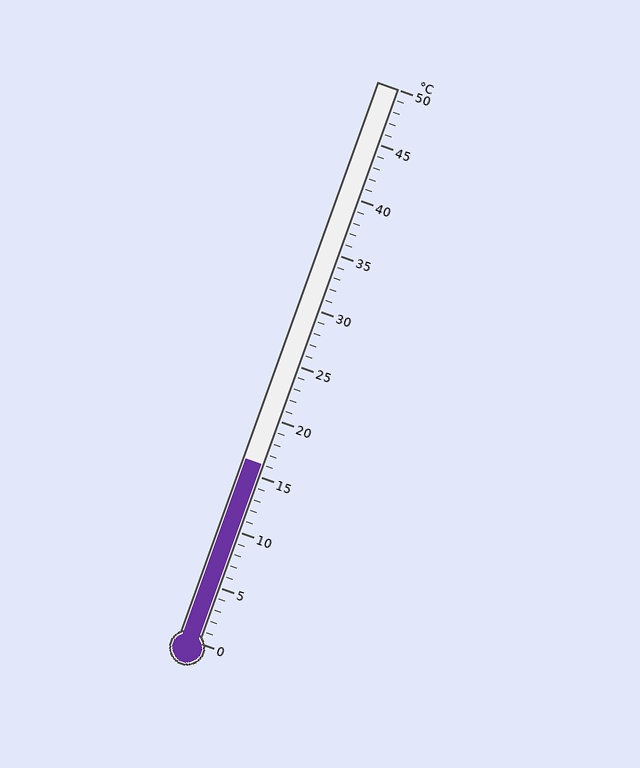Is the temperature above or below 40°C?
The temperature is below 40°C.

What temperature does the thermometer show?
The thermometer shows approximately 16°C.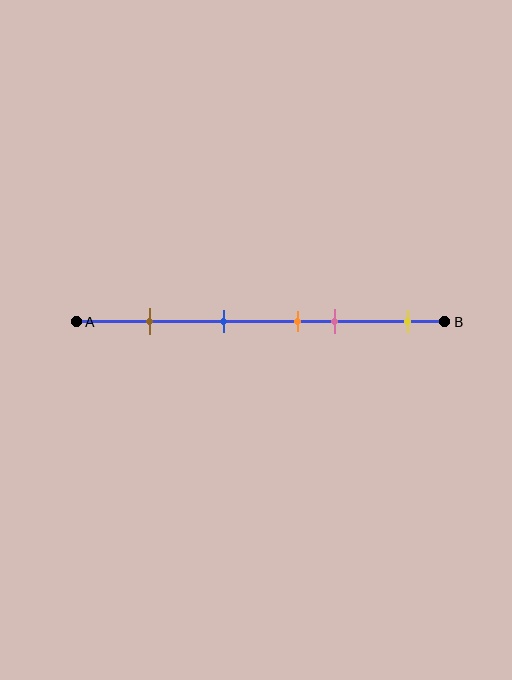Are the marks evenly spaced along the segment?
No, the marks are not evenly spaced.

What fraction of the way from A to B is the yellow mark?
The yellow mark is approximately 90% (0.9) of the way from A to B.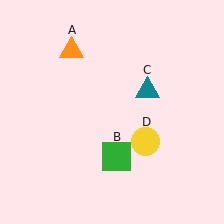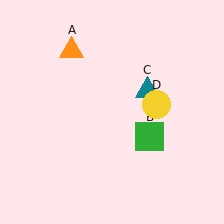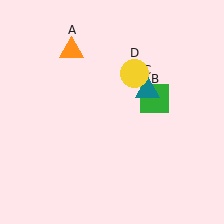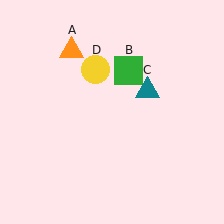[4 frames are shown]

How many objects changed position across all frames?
2 objects changed position: green square (object B), yellow circle (object D).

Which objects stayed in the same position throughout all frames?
Orange triangle (object A) and teal triangle (object C) remained stationary.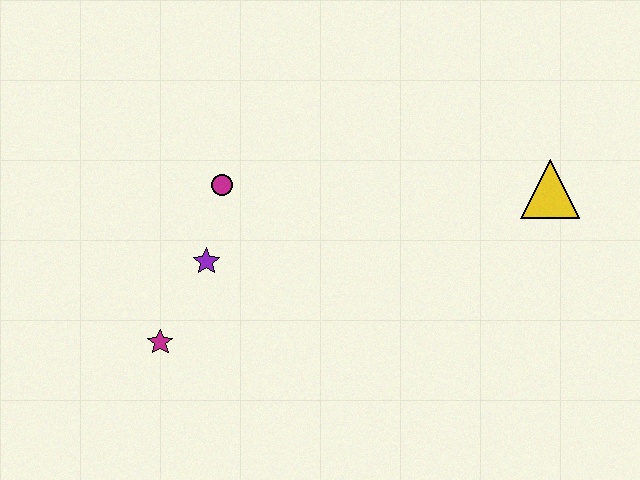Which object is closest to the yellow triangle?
The magenta circle is closest to the yellow triangle.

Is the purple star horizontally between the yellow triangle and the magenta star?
Yes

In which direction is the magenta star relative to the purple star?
The magenta star is below the purple star.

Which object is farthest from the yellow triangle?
The magenta star is farthest from the yellow triangle.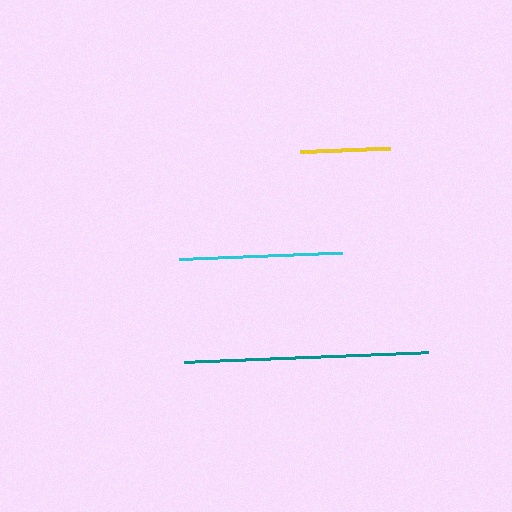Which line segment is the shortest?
The yellow line is the shortest at approximately 90 pixels.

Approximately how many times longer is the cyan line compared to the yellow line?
The cyan line is approximately 1.8 times the length of the yellow line.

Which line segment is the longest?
The teal line is the longest at approximately 244 pixels.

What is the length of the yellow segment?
The yellow segment is approximately 90 pixels long.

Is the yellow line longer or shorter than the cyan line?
The cyan line is longer than the yellow line.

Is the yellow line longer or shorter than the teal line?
The teal line is longer than the yellow line.